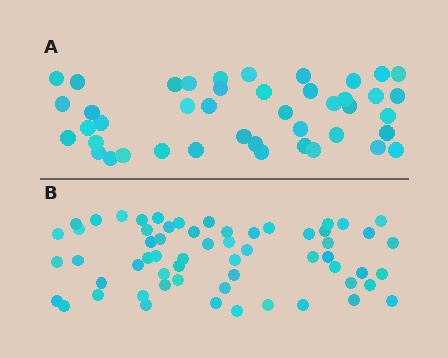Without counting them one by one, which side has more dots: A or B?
Region B (the bottom region) has more dots.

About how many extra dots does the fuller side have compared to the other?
Region B has approximately 15 more dots than region A.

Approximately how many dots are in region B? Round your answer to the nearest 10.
About 60 dots.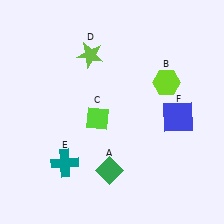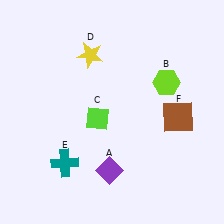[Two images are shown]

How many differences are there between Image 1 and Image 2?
There are 3 differences between the two images.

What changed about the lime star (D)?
In Image 1, D is lime. In Image 2, it changed to yellow.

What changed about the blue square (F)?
In Image 1, F is blue. In Image 2, it changed to brown.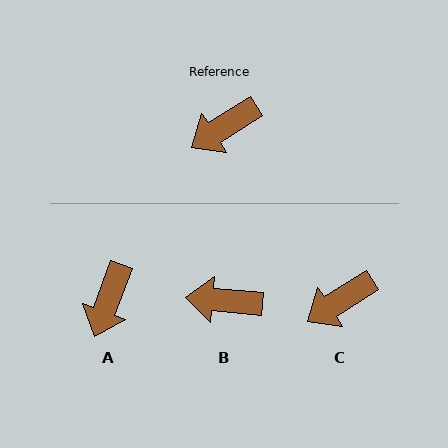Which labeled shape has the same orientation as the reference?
C.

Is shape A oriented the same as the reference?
No, it is off by about 37 degrees.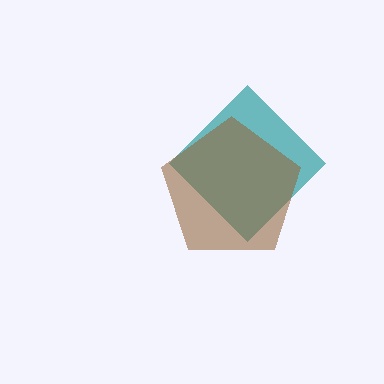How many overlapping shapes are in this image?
There are 2 overlapping shapes in the image.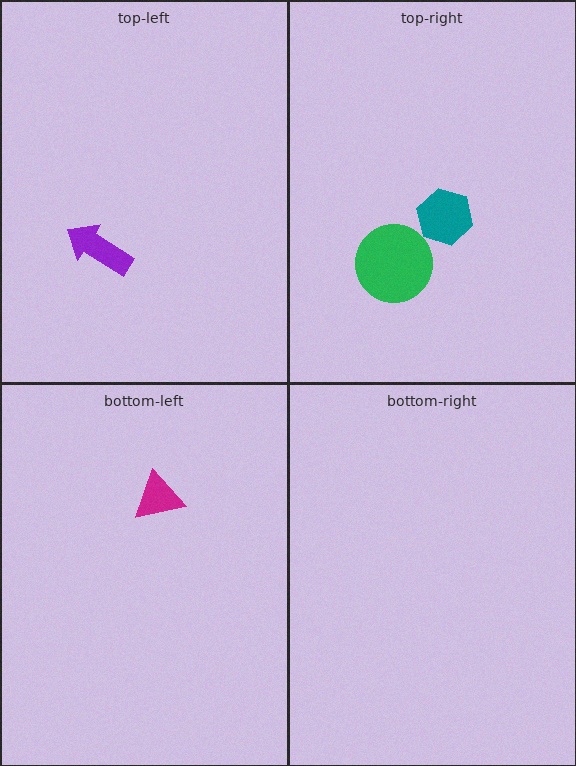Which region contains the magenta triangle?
The bottom-left region.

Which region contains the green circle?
The top-right region.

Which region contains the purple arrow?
The top-left region.